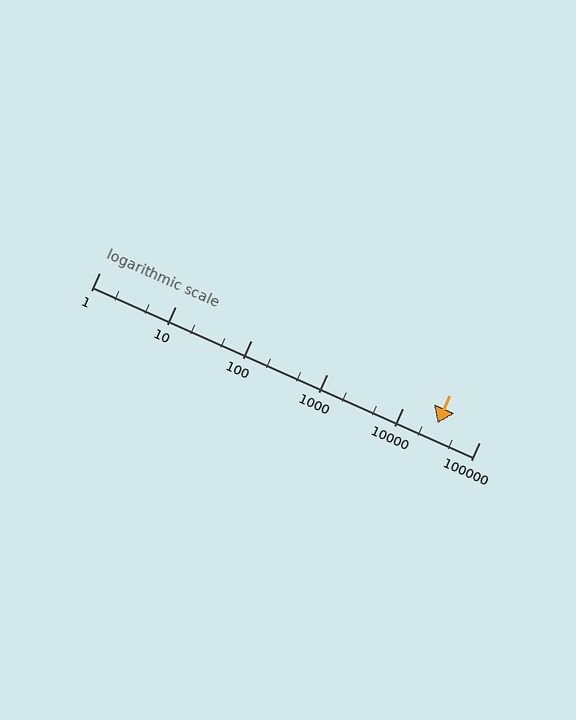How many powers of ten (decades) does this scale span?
The scale spans 5 decades, from 1 to 100000.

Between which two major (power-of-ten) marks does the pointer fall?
The pointer is between 10000 and 100000.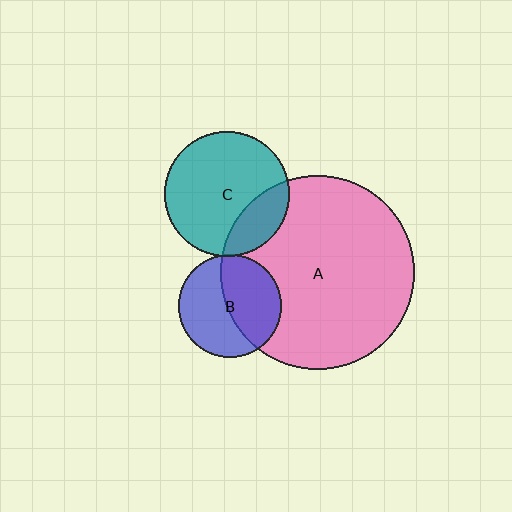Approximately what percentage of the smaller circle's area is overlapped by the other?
Approximately 25%.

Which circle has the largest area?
Circle A (pink).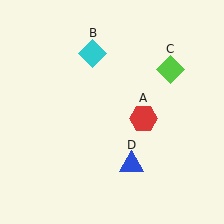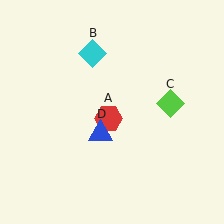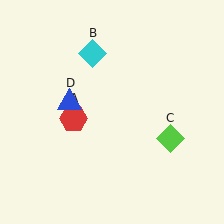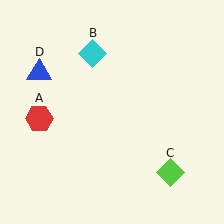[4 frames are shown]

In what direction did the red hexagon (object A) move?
The red hexagon (object A) moved left.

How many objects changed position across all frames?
3 objects changed position: red hexagon (object A), lime diamond (object C), blue triangle (object D).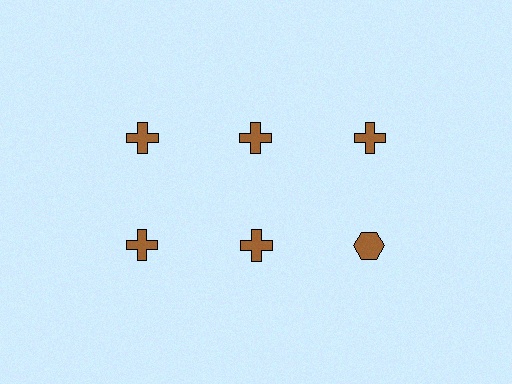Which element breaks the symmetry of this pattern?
The brown hexagon in the second row, center column breaks the symmetry. All other shapes are brown crosses.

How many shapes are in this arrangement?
There are 6 shapes arranged in a grid pattern.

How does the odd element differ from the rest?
It has a different shape: hexagon instead of cross.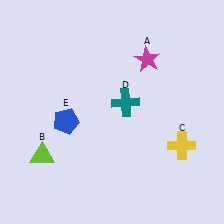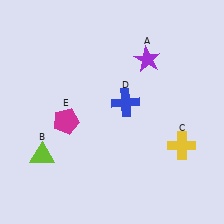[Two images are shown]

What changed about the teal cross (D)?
In Image 1, D is teal. In Image 2, it changed to blue.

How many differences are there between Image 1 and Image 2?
There are 3 differences between the two images.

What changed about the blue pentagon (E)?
In Image 1, E is blue. In Image 2, it changed to magenta.